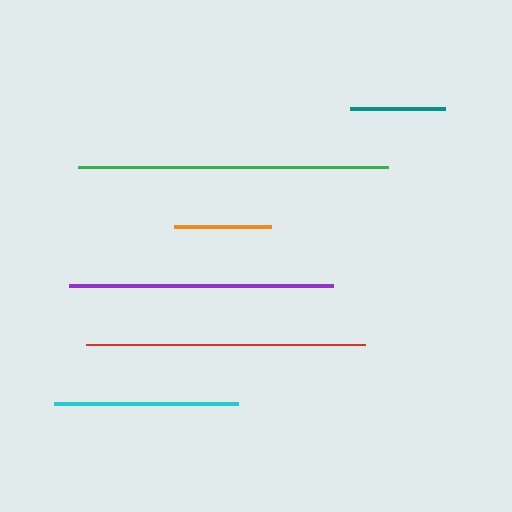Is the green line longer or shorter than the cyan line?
The green line is longer than the cyan line.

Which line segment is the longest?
The green line is the longest at approximately 311 pixels.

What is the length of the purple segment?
The purple segment is approximately 264 pixels long.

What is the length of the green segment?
The green segment is approximately 311 pixels long.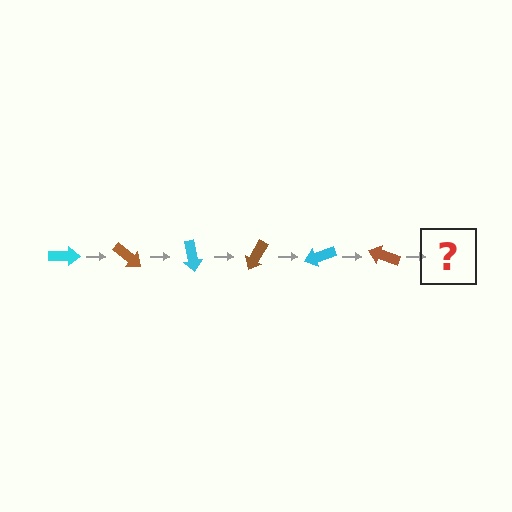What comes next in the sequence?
The next element should be a cyan arrow, rotated 240 degrees from the start.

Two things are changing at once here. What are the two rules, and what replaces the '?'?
The two rules are that it rotates 40 degrees each step and the color cycles through cyan and brown. The '?' should be a cyan arrow, rotated 240 degrees from the start.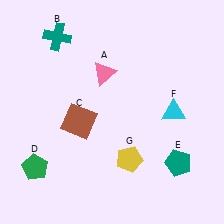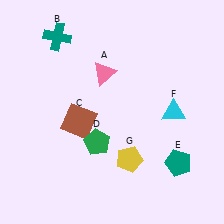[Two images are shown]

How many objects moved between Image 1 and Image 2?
1 object moved between the two images.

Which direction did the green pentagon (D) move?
The green pentagon (D) moved right.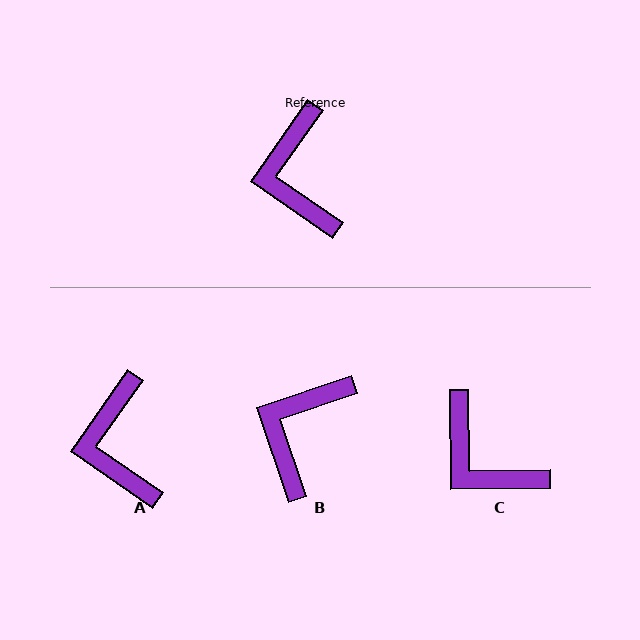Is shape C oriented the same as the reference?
No, it is off by about 36 degrees.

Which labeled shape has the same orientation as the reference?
A.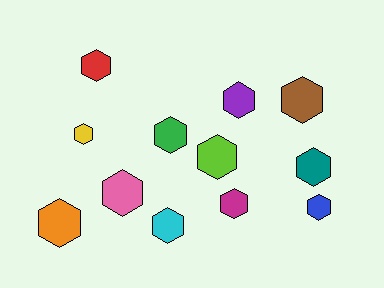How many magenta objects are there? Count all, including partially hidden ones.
There is 1 magenta object.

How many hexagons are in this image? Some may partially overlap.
There are 12 hexagons.